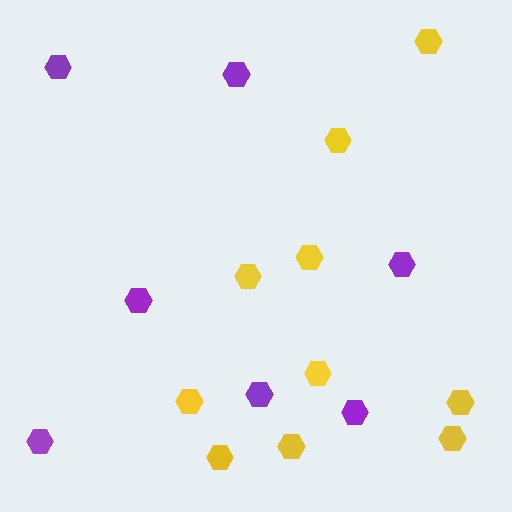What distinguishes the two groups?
There are 2 groups: one group of yellow hexagons (10) and one group of purple hexagons (7).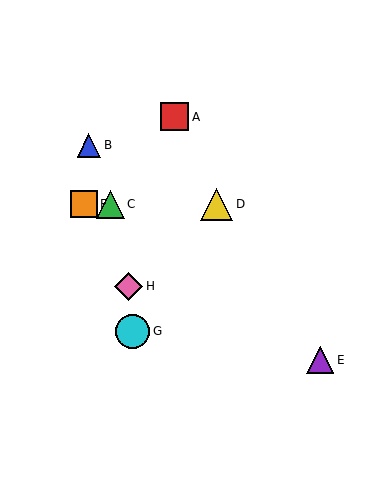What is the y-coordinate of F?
Object F is at y≈204.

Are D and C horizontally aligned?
Yes, both are at y≈204.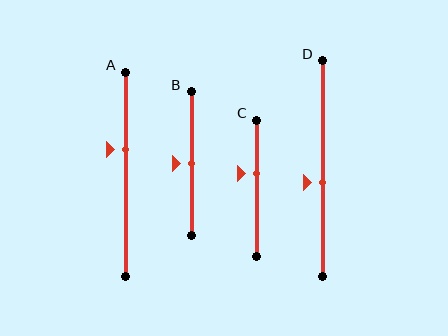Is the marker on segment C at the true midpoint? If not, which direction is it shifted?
No, the marker on segment C is shifted upward by about 11% of the segment length.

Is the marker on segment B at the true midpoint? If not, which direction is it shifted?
Yes, the marker on segment B is at the true midpoint.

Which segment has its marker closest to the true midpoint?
Segment B has its marker closest to the true midpoint.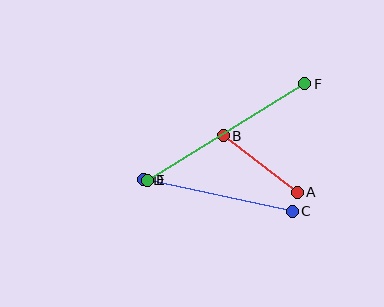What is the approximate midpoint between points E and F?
The midpoint is at approximately (226, 132) pixels.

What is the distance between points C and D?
The distance is approximately 152 pixels.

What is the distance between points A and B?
The distance is approximately 93 pixels.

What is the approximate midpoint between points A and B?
The midpoint is at approximately (260, 164) pixels.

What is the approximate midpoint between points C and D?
The midpoint is at approximately (218, 195) pixels.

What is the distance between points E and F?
The distance is approximately 185 pixels.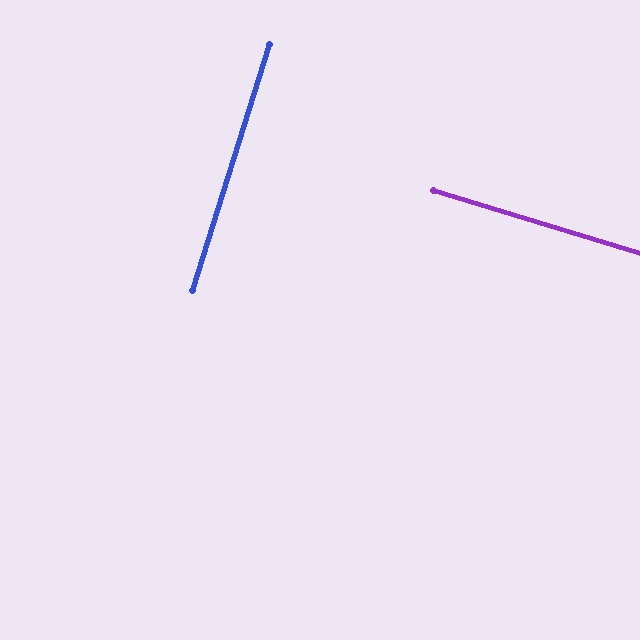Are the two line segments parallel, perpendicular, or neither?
Perpendicular — they meet at approximately 89°.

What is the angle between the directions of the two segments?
Approximately 89 degrees.